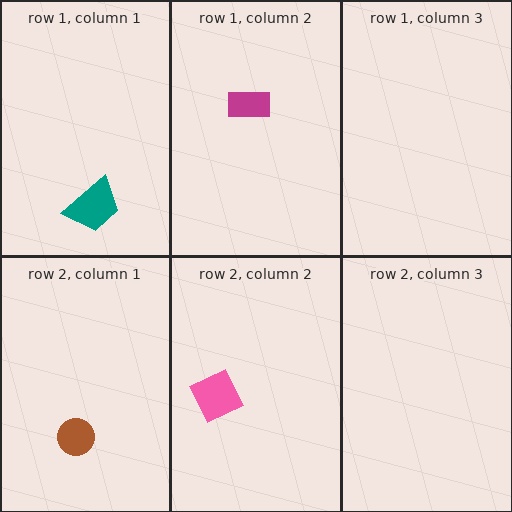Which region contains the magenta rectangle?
The row 1, column 2 region.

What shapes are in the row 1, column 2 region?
The magenta rectangle.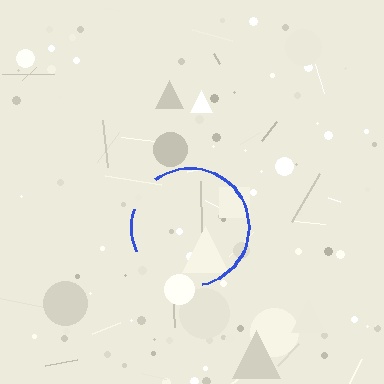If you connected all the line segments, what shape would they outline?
They would outline a circle.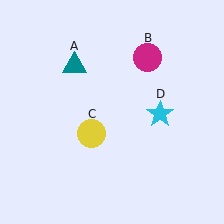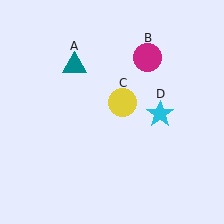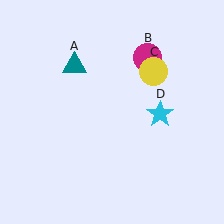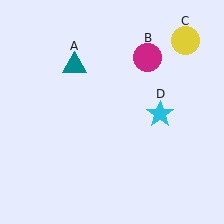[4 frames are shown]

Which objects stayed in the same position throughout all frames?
Teal triangle (object A) and magenta circle (object B) and cyan star (object D) remained stationary.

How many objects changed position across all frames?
1 object changed position: yellow circle (object C).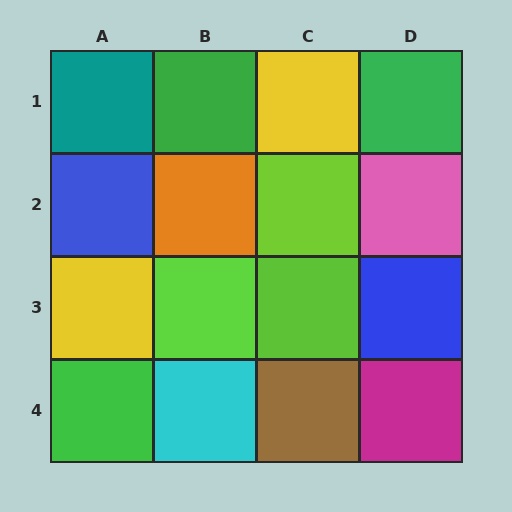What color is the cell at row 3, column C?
Lime.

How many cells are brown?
1 cell is brown.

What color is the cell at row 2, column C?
Lime.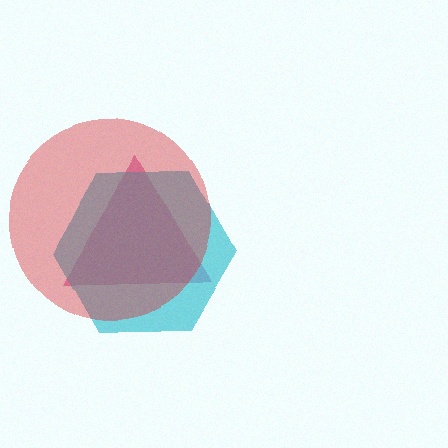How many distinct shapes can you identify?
There are 3 distinct shapes: a magenta triangle, a cyan hexagon, a red circle.